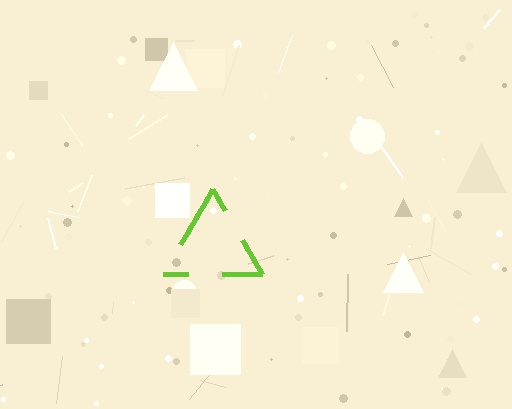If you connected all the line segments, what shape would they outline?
They would outline a triangle.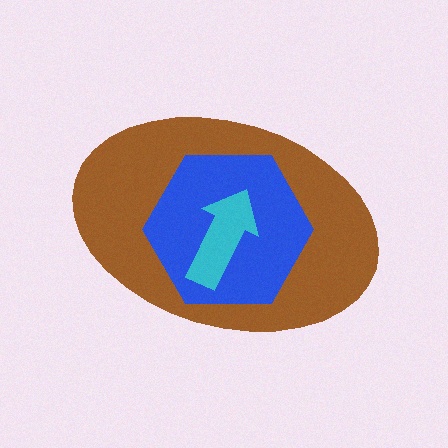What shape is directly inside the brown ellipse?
The blue hexagon.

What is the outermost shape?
The brown ellipse.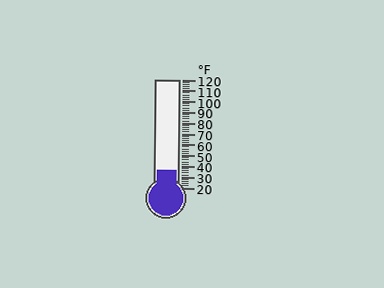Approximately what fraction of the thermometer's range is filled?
The thermometer is filled to approximately 15% of its range.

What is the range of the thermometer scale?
The thermometer scale ranges from 20°F to 120°F.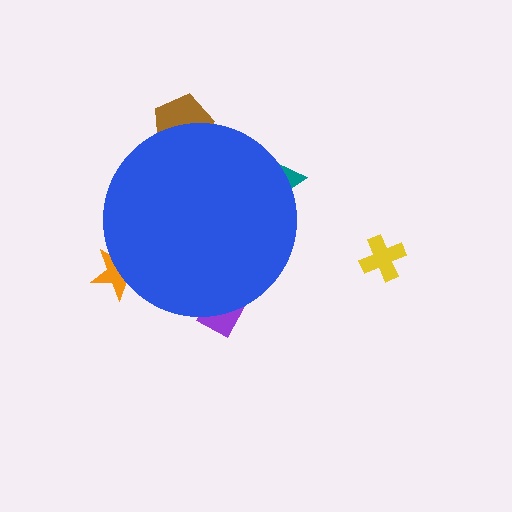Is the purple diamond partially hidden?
Yes, the purple diamond is partially hidden behind the blue circle.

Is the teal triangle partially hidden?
Yes, the teal triangle is partially hidden behind the blue circle.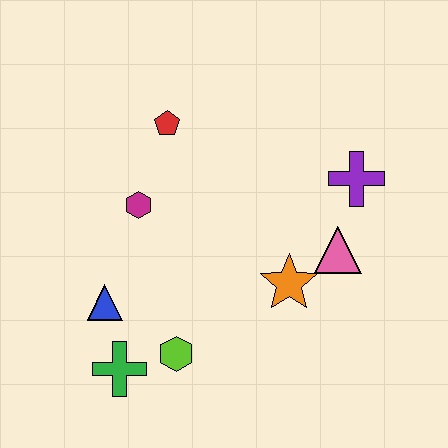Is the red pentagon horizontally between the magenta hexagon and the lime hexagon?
Yes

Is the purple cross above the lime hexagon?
Yes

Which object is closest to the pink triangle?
The orange star is closest to the pink triangle.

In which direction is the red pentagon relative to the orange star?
The red pentagon is above the orange star.